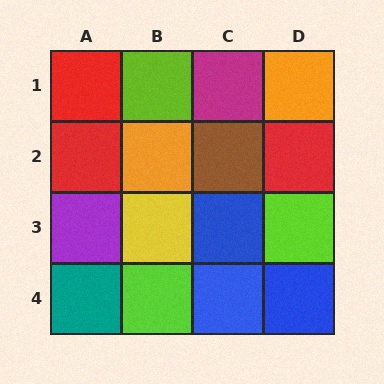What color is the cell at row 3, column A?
Purple.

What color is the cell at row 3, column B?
Yellow.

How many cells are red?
3 cells are red.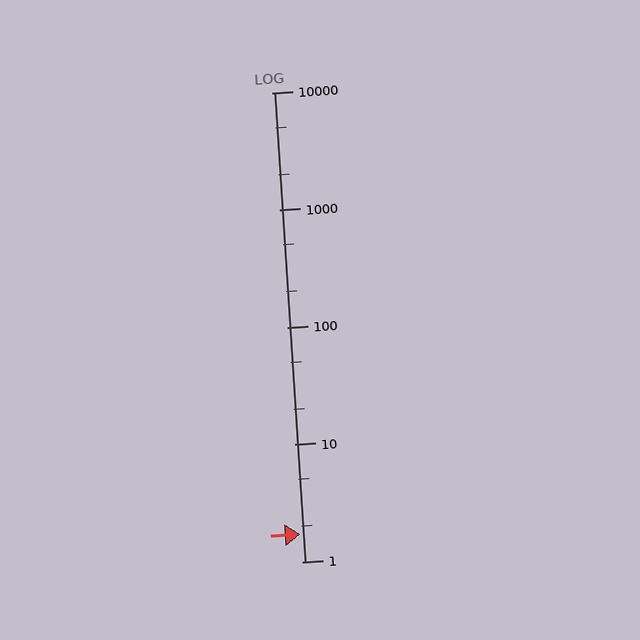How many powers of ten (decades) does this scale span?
The scale spans 4 decades, from 1 to 10000.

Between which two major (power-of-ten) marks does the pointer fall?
The pointer is between 1 and 10.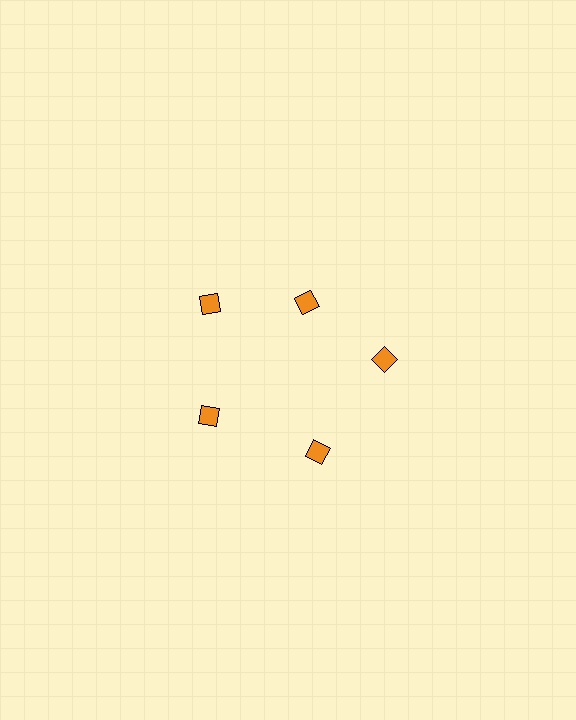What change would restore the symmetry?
The symmetry would be restored by moving it outward, back onto the ring so that all 5 diamonds sit at equal angles and equal distance from the center.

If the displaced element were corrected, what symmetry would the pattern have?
It would have 5-fold rotational symmetry — the pattern would map onto itself every 72 degrees.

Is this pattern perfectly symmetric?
No. The 5 orange diamonds are arranged in a ring, but one element near the 1 o'clock position is pulled inward toward the center, breaking the 5-fold rotational symmetry.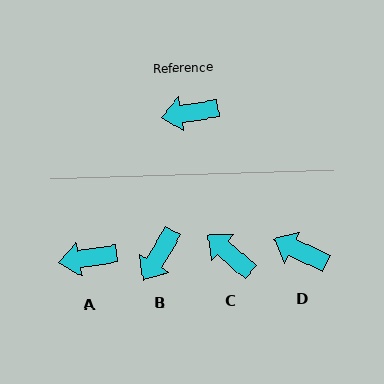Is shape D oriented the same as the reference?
No, it is off by about 34 degrees.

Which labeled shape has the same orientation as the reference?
A.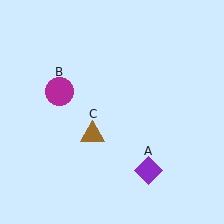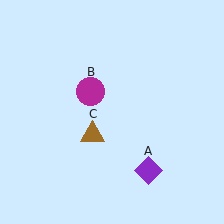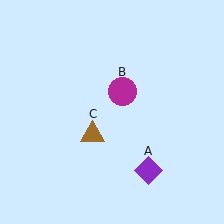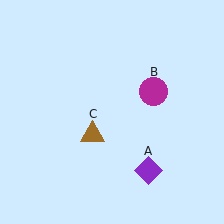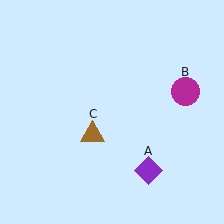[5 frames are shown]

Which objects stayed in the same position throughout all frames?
Purple diamond (object A) and brown triangle (object C) remained stationary.